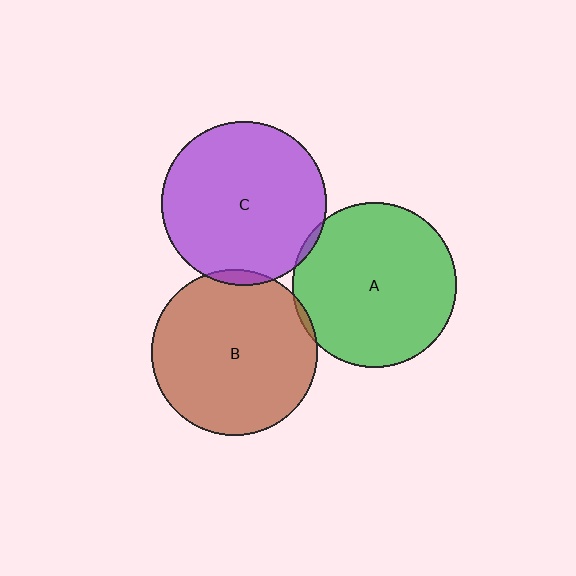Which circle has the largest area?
Circle B (brown).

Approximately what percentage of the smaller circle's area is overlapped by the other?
Approximately 5%.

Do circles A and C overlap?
Yes.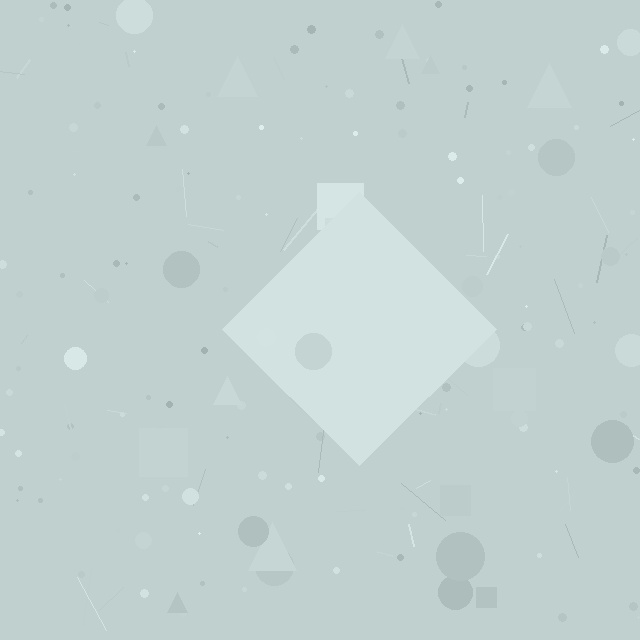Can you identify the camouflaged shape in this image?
The camouflaged shape is a diamond.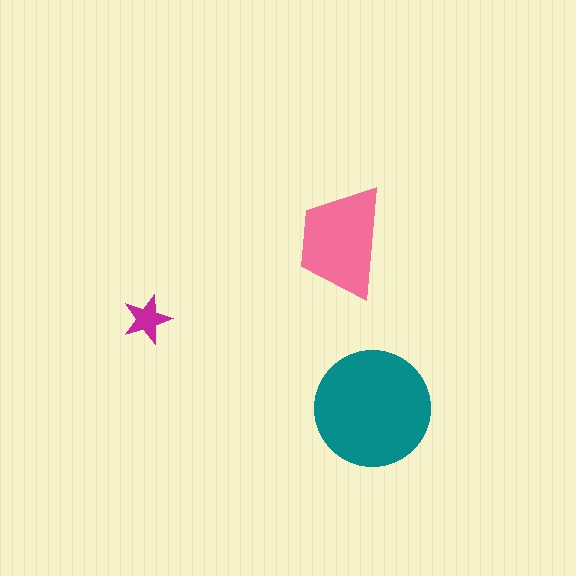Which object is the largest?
The teal circle.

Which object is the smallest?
The magenta star.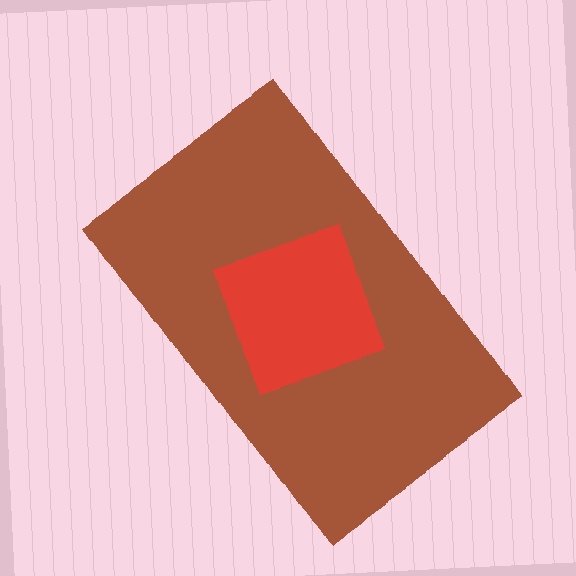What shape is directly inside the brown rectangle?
The red diamond.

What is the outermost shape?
The brown rectangle.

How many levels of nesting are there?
2.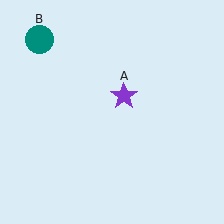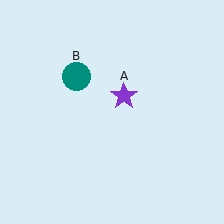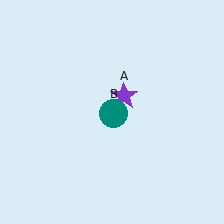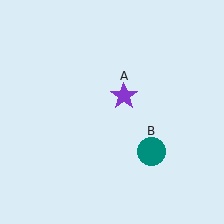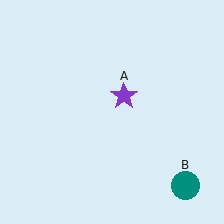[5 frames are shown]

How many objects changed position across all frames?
1 object changed position: teal circle (object B).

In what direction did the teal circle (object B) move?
The teal circle (object B) moved down and to the right.